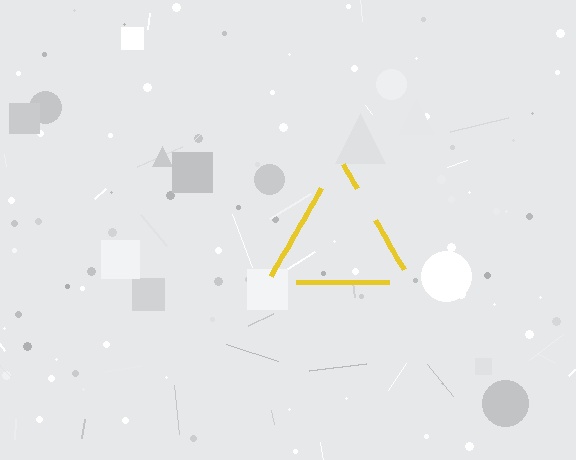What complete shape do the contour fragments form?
The contour fragments form a triangle.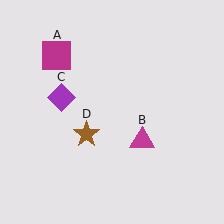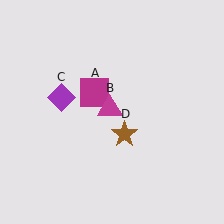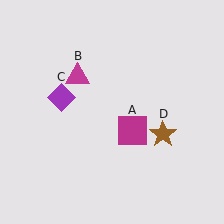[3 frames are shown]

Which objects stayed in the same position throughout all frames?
Purple diamond (object C) remained stationary.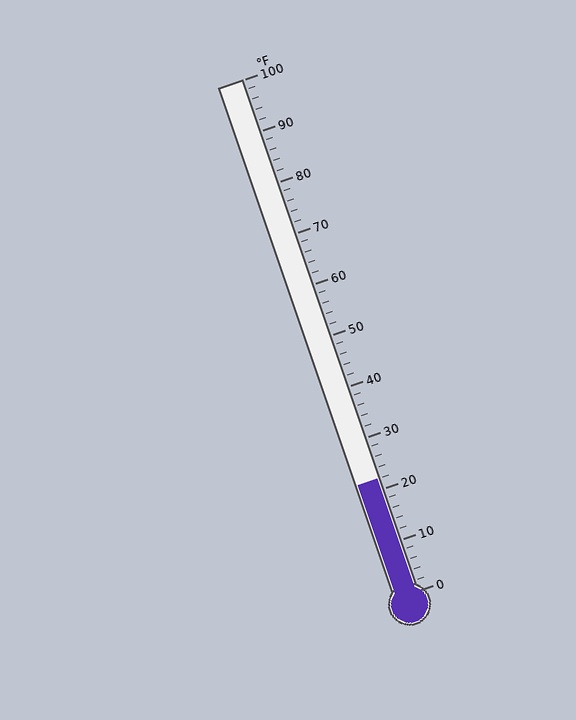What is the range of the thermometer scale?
The thermometer scale ranges from 0°F to 100°F.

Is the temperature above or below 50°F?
The temperature is below 50°F.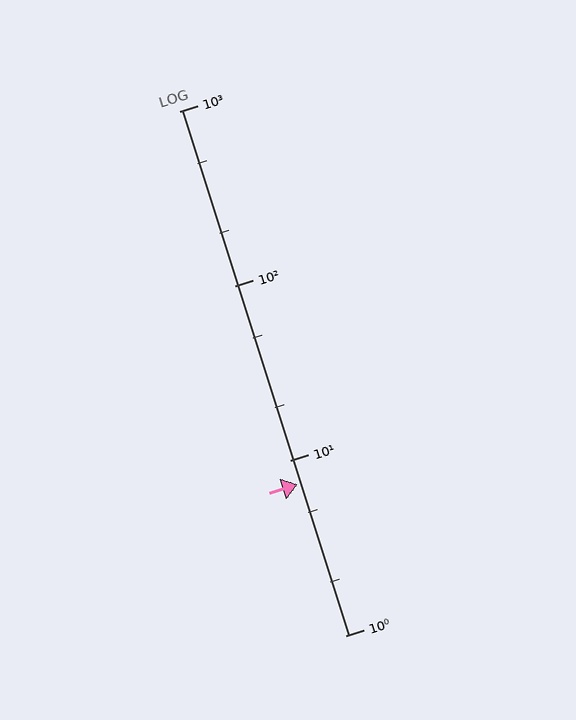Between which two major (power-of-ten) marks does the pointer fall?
The pointer is between 1 and 10.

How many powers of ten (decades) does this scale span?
The scale spans 3 decades, from 1 to 1000.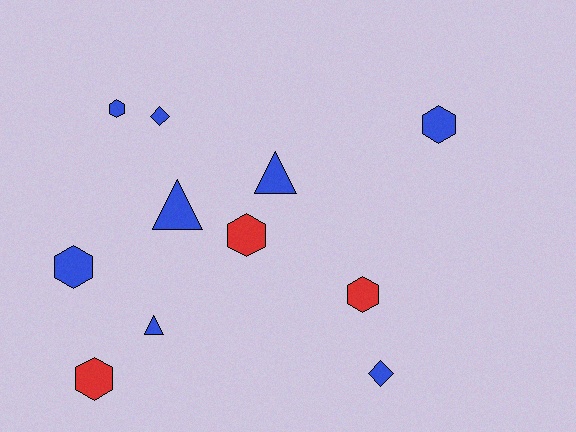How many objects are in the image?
There are 11 objects.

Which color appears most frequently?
Blue, with 8 objects.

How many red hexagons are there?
There are 3 red hexagons.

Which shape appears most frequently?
Hexagon, with 6 objects.